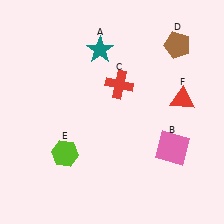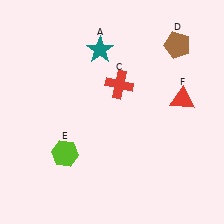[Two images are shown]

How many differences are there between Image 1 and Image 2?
There is 1 difference between the two images.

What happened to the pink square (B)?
The pink square (B) was removed in Image 2. It was in the bottom-right area of Image 1.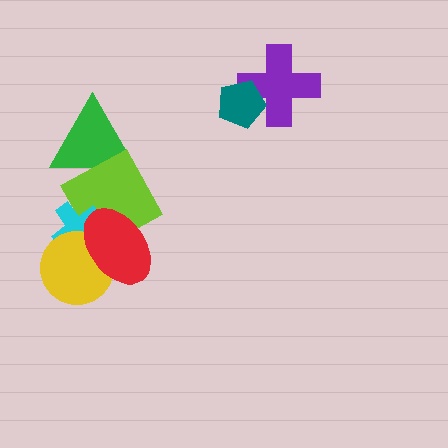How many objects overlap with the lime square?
3 objects overlap with the lime square.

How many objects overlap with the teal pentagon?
1 object overlaps with the teal pentagon.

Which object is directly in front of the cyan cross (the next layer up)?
The yellow circle is directly in front of the cyan cross.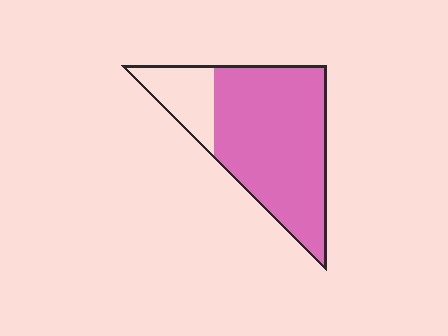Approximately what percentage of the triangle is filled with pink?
Approximately 80%.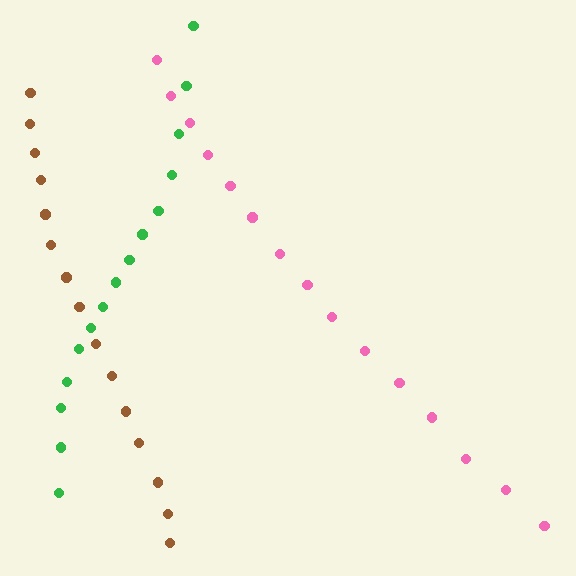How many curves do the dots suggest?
There are 3 distinct paths.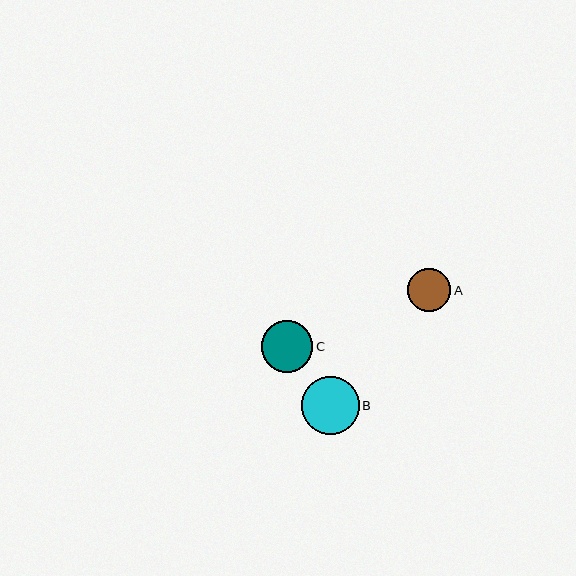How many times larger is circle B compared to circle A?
Circle B is approximately 1.3 times the size of circle A.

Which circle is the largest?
Circle B is the largest with a size of approximately 58 pixels.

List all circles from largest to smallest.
From largest to smallest: B, C, A.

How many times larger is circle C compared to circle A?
Circle C is approximately 1.2 times the size of circle A.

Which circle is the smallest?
Circle A is the smallest with a size of approximately 44 pixels.